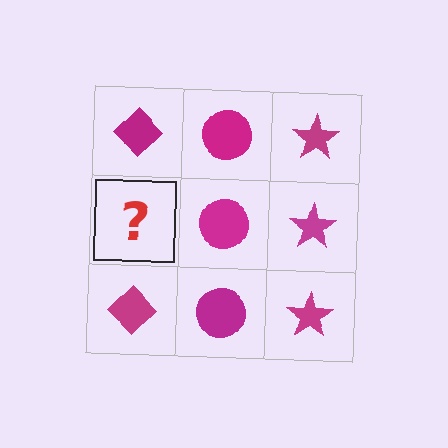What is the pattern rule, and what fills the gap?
The rule is that each column has a consistent shape. The gap should be filled with a magenta diamond.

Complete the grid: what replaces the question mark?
The question mark should be replaced with a magenta diamond.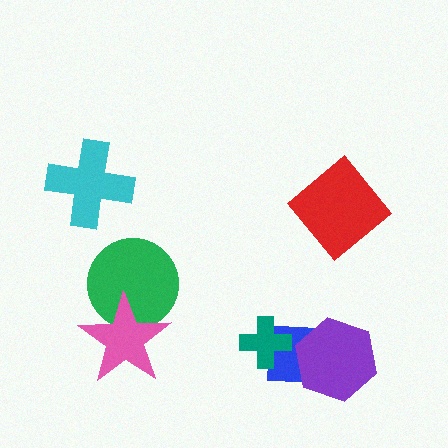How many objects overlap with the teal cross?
1 object overlaps with the teal cross.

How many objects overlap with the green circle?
1 object overlaps with the green circle.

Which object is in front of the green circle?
The pink star is in front of the green circle.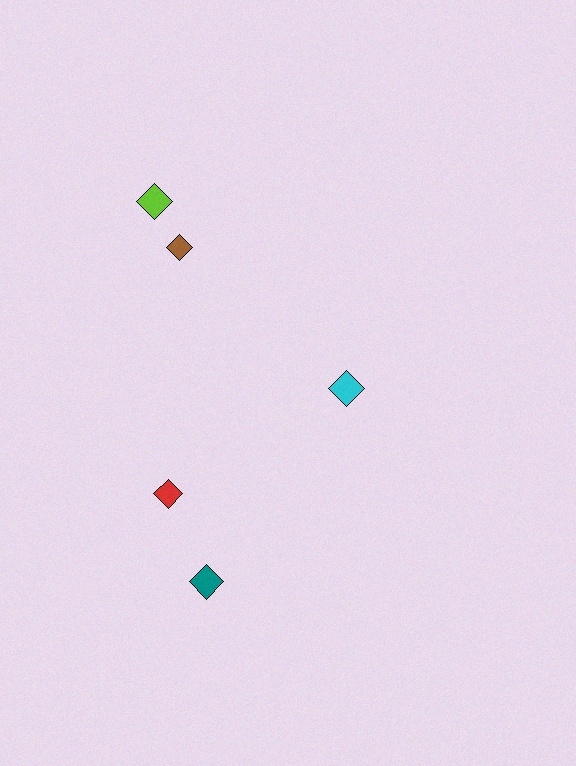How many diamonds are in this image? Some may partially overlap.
There are 5 diamonds.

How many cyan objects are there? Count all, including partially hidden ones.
There is 1 cyan object.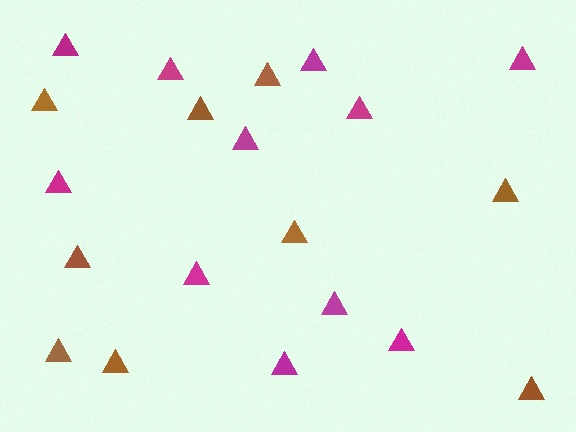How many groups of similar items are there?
There are 2 groups: one group of magenta triangles (11) and one group of brown triangles (9).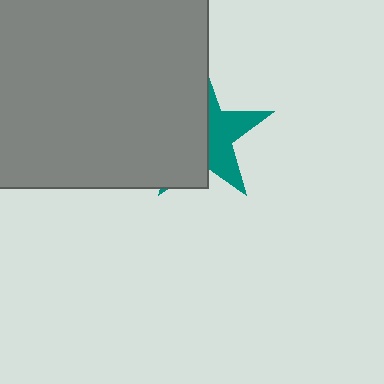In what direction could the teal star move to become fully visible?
The teal star could move right. That would shift it out from behind the gray square entirely.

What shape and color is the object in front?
The object in front is a gray square.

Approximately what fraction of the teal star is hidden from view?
Roughly 60% of the teal star is hidden behind the gray square.